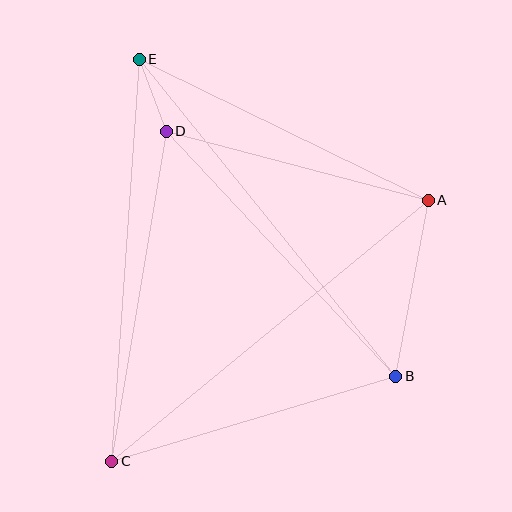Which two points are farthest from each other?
Points A and C are farthest from each other.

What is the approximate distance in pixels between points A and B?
The distance between A and B is approximately 179 pixels.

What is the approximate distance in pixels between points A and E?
The distance between A and E is approximately 322 pixels.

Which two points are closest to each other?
Points D and E are closest to each other.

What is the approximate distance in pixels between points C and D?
The distance between C and D is approximately 334 pixels.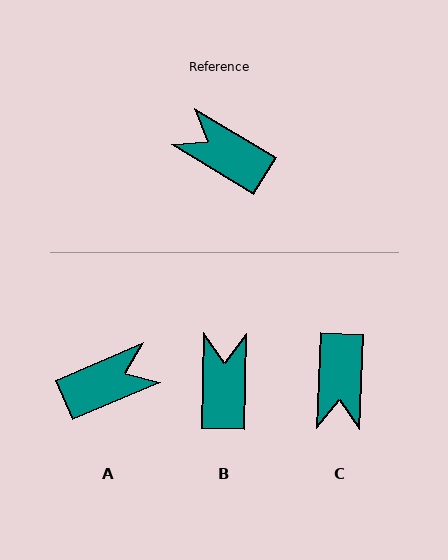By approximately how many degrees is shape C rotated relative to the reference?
Approximately 119 degrees counter-clockwise.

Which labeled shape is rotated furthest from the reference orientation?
A, about 126 degrees away.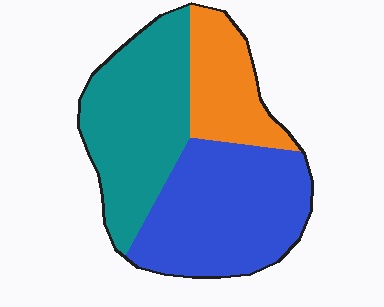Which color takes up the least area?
Orange, at roughly 20%.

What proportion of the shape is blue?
Blue takes up about two fifths (2/5) of the shape.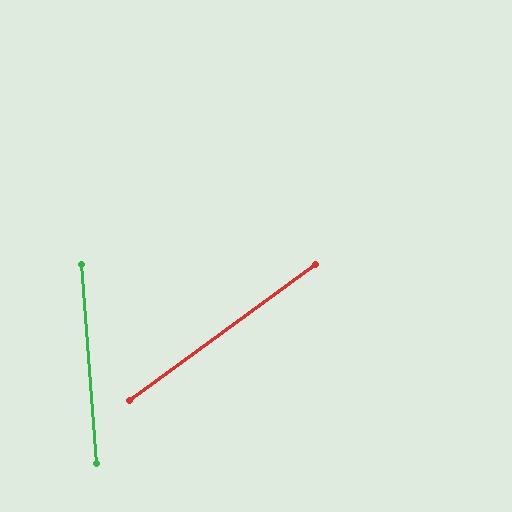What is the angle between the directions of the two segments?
Approximately 58 degrees.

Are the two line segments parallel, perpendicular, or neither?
Neither parallel nor perpendicular — they differ by about 58°.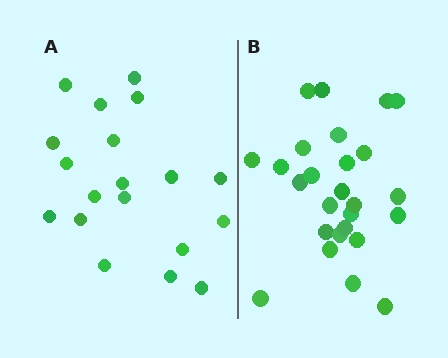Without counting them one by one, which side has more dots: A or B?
Region B (the right region) has more dots.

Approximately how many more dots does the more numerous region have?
Region B has roughly 8 or so more dots than region A.